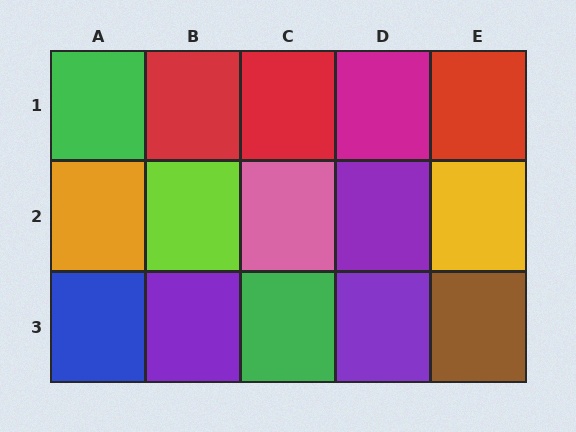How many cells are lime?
1 cell is lime.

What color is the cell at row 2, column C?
Pink.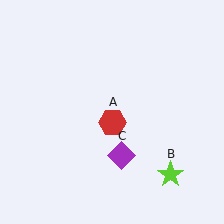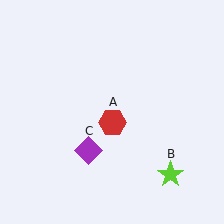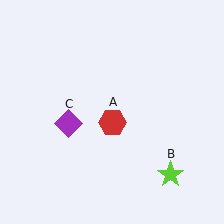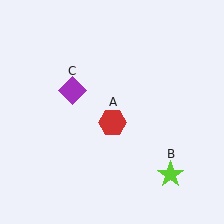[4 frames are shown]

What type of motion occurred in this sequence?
The purple diamond (object C) rotated clockwise around the center of the scene.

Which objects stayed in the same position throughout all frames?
Red hexagon (object A) and lime star (object B) remained stationary.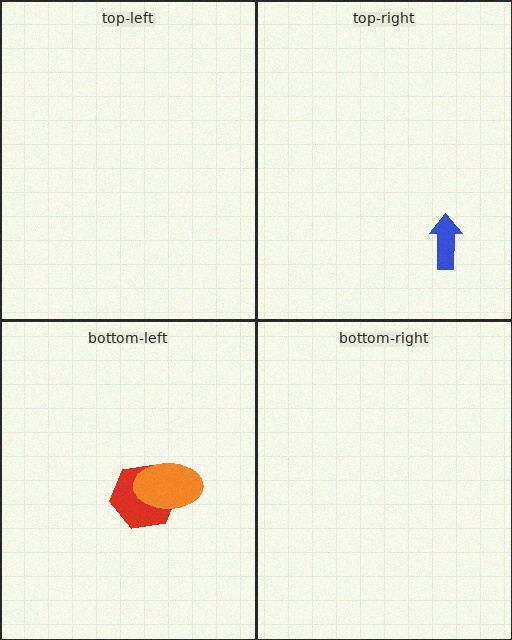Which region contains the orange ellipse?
The bottom-left region.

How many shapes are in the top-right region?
1.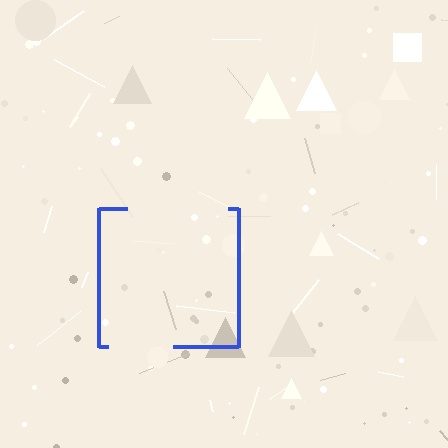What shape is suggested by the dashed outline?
The dashed outline suggests a square.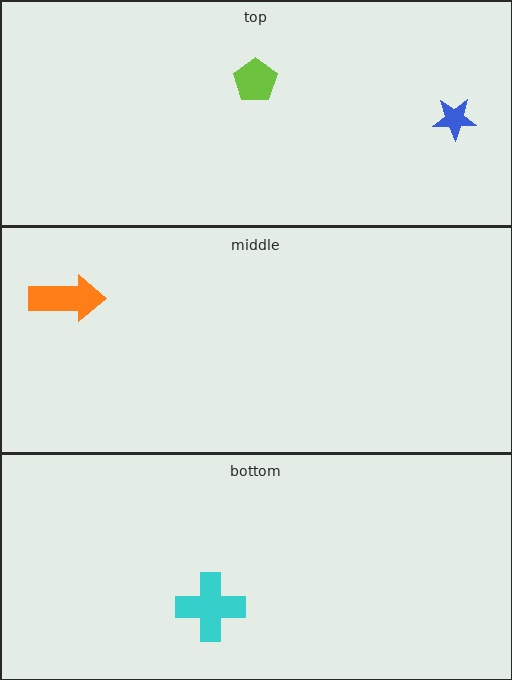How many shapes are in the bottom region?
1.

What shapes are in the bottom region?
The cyan cross.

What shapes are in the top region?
The lime pentagon, the blue star.